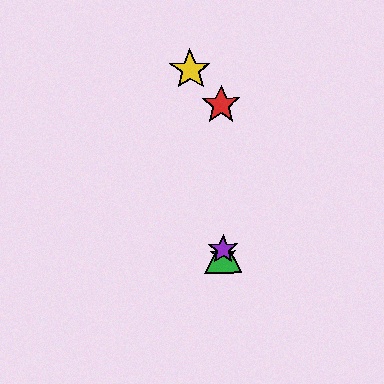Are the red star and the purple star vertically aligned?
Yes, both are at x≈221.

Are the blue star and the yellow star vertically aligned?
No, the blue star is at x≈223 and the yellow star is at x≈190.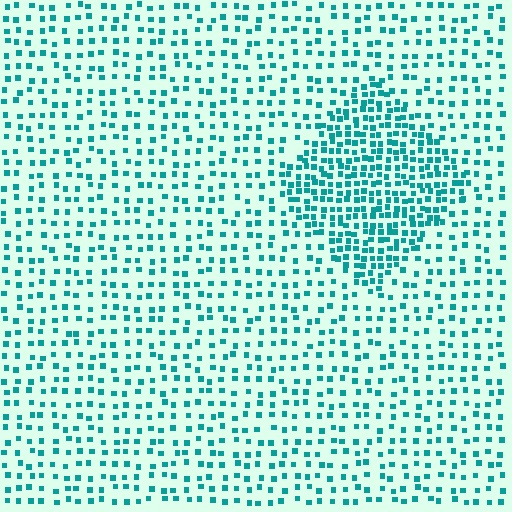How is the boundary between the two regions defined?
The boundary is defined by a change in element density (approximately 2.2x ratio). All elements are the same color, size, and shape.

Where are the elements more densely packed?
The elements are more densely packed inside the diamond boundary.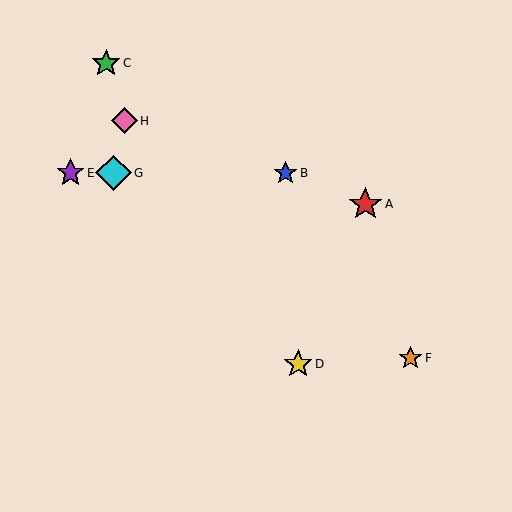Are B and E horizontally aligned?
Yes, both are at y≈173.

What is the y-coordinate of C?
Object C is at y≈63.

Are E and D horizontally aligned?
No, E is at y≈173 and D is at y≈364.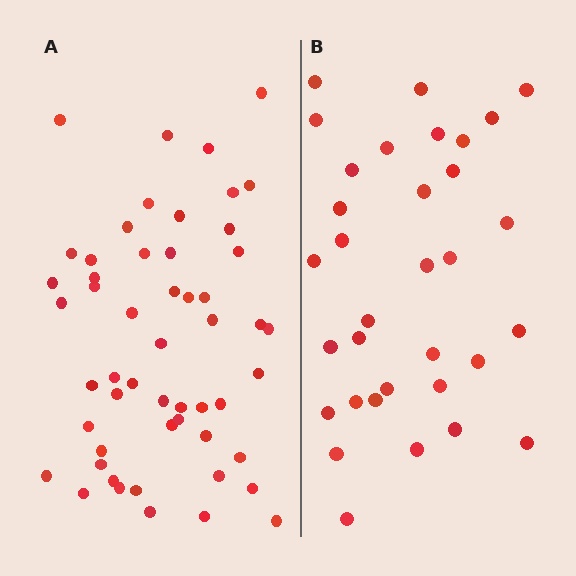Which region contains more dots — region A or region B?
Region A (the left region) has more dots.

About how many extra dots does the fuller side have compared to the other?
Region A has approximately 20 more dots than region B.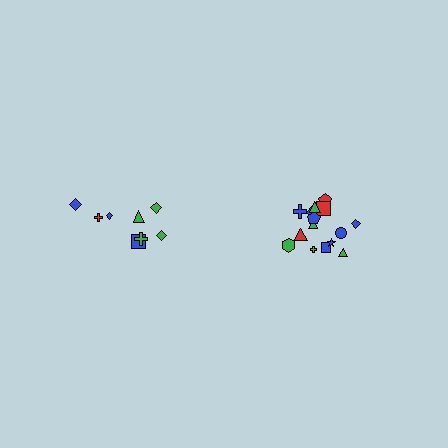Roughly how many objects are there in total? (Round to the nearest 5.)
Roughly 25 objects in total.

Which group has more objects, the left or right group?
The right group.